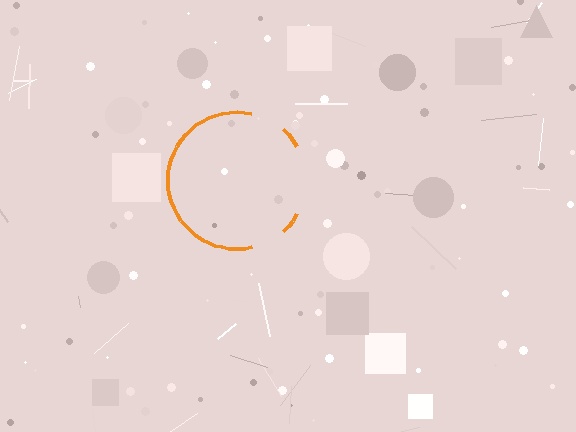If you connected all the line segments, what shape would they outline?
They would outline a circle.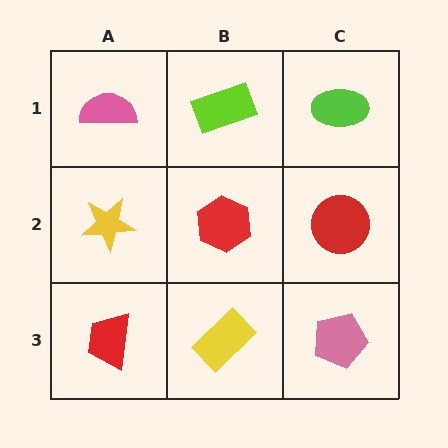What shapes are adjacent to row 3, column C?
A red circle (row 2, column C), a yellow rectangle (row 3, column B).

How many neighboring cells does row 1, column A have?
2.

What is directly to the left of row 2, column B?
A yellow star.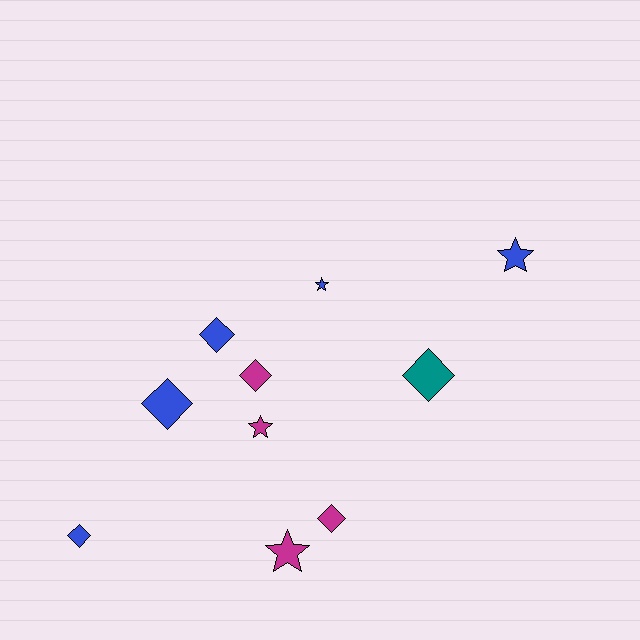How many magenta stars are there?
There are 2 magenta stars.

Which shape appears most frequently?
Diamond, with 6 objects.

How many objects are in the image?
There are 10 objects.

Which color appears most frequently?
Blue, with 5 objects.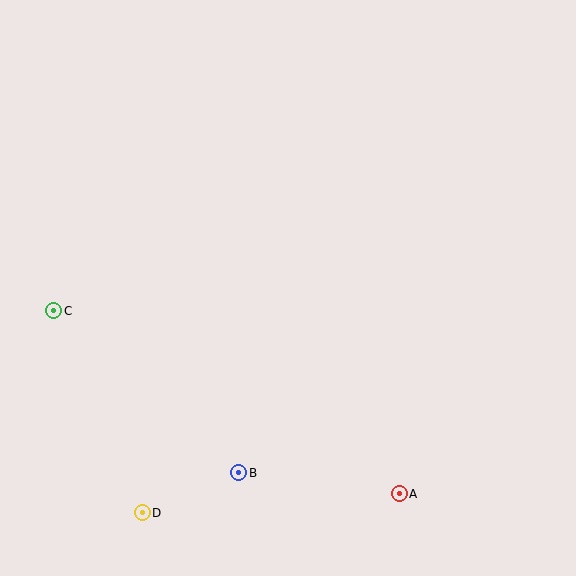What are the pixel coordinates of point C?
Point C is at (54, 311).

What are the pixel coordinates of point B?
Point B is at (239, 473).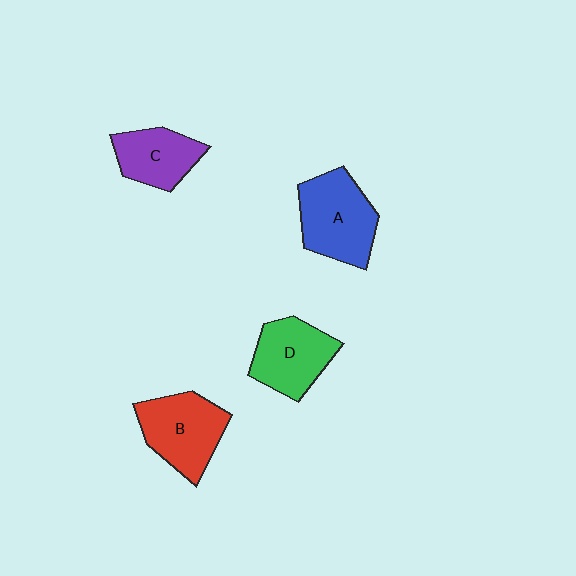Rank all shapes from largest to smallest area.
From largest to smallest: A (blue), B (red), D (green), C (purple).